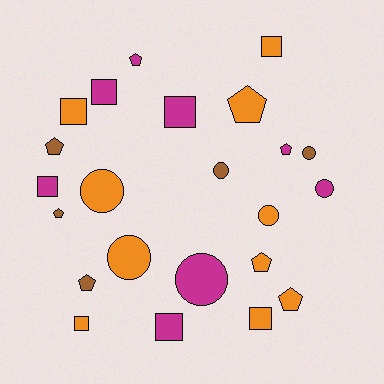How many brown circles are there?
There are 2 brown circles.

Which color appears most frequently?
Orange, with 10 objects.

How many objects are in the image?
There are 23 objects.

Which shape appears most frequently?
Pentagon, with 8 objects.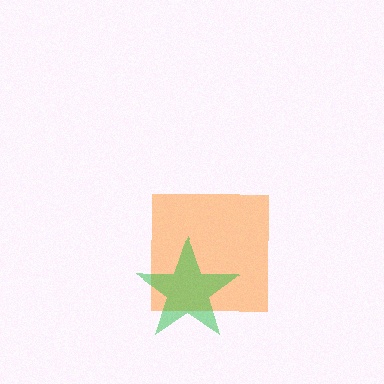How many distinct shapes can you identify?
There are 2 distinct shapes: an orange square, a green star.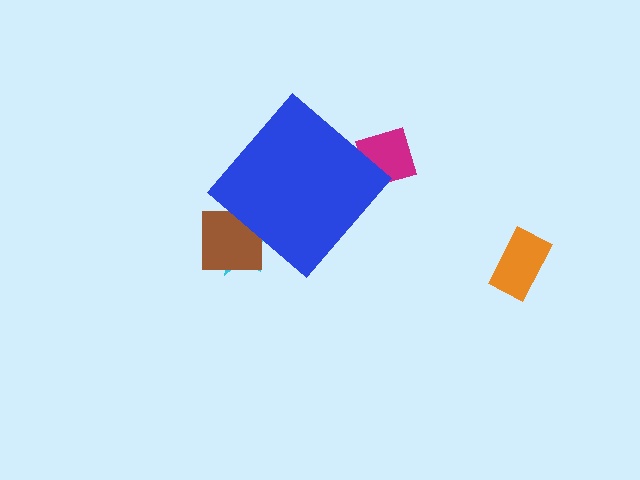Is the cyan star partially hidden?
Yes, the cyan star is partially hidden behind the blue diamond.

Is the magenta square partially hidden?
Yes, the magenta square is partially hidden behind the blue diamond.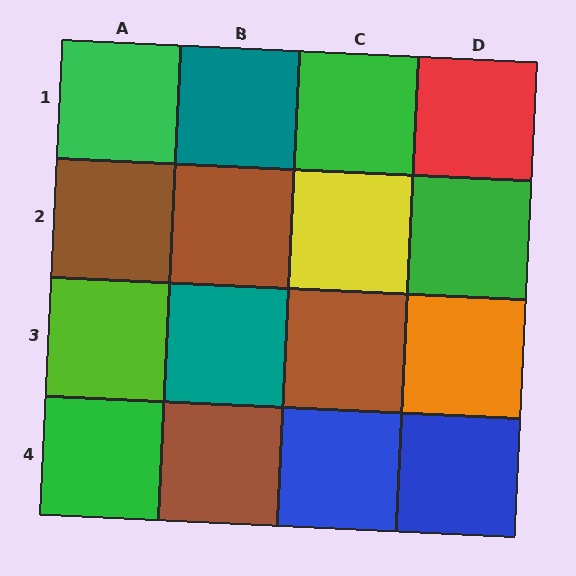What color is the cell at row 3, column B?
Teal.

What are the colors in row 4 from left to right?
Green, brown, blue, blue.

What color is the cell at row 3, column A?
Lime.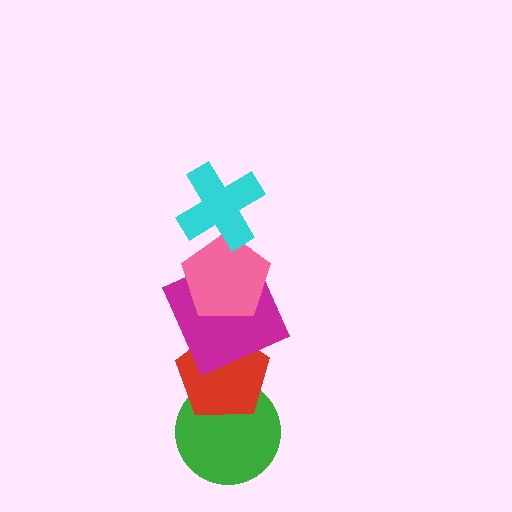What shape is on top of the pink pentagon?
The cyan cross is on top of the pink pentagon.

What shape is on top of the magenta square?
The pink pentagon is on top of the magenta square.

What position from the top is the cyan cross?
The cyan cross is 1st from the top.